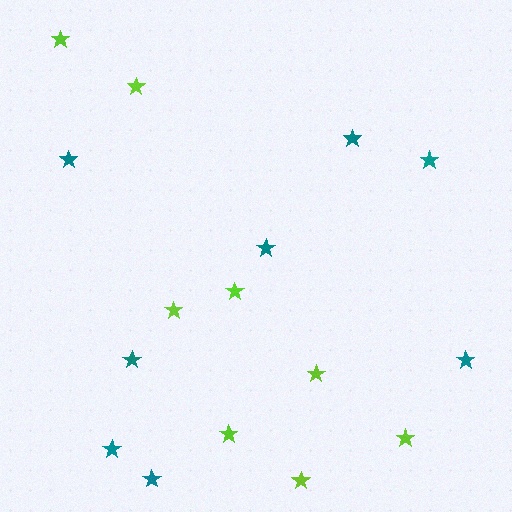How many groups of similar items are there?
There are 2 groups: one group of teal stars (8) and one group of lime stars (8).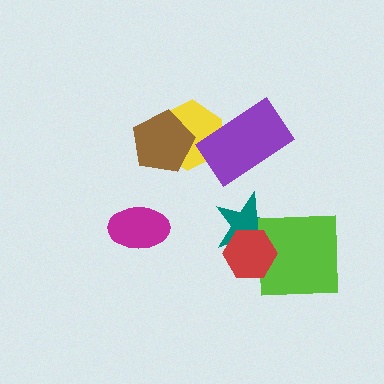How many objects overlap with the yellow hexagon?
2 objects overlap with the yellow hexagon.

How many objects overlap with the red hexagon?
2 objects overlap with the red hexagon.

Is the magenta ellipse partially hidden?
No, no other shape covers it.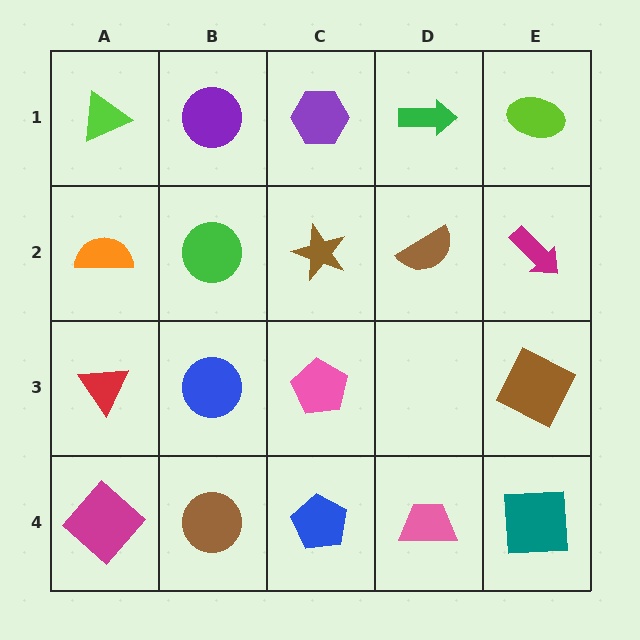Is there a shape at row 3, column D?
No, that cell is empty.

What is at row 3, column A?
A red triangle.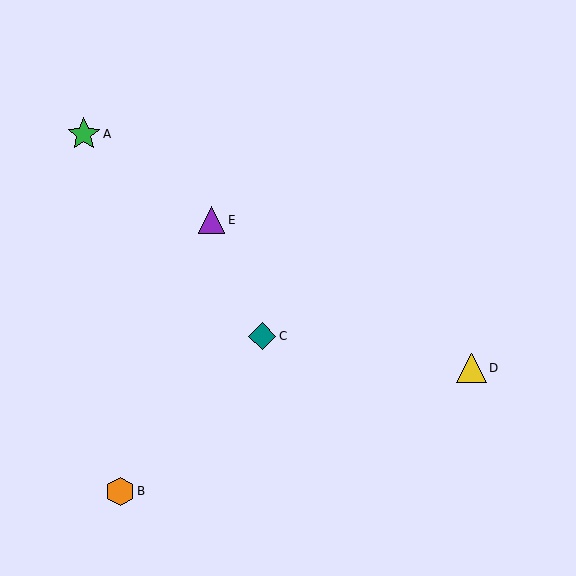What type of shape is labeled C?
Shape C is a teal diamond.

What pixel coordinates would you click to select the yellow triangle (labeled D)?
Click at (472, 368) to select the yellow triangle D.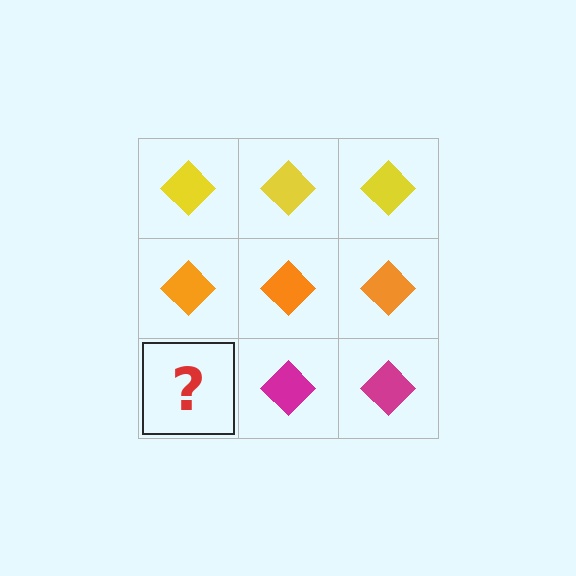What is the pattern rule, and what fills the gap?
The rule is that each row has a consistent color. The gap should be filled with a magenta diamond.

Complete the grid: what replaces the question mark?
The question mark should be replaced with a magenta diamond.